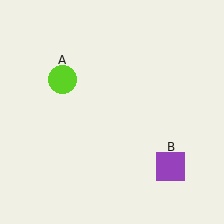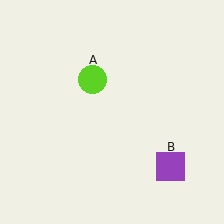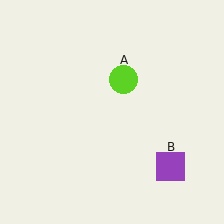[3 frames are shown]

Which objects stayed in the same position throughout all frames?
Purple square (object B) remained stationary.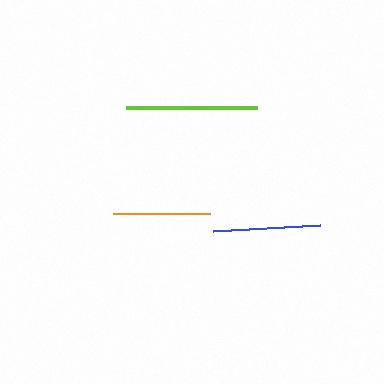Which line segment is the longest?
The lime line is the longest at approximately 132 pixels.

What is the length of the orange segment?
The orange segment is approximately 97 pixels long.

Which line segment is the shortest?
The orange line is the shortest at approximately 97 pixels.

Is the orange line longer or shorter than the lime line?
The lime line is longer than the orange line.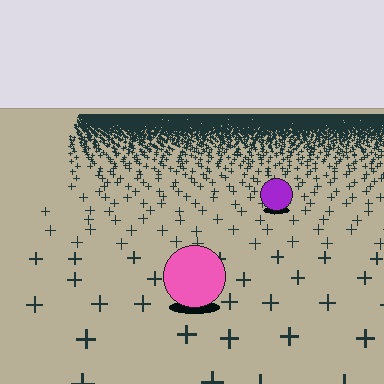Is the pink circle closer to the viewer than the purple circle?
Yes. The pink circle is closer — you can tell from the texture gradient: the ground texture is coarser near it.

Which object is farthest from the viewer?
The purple circle is farthest from the viewer. It appears smaller and the ground texture around it is denser.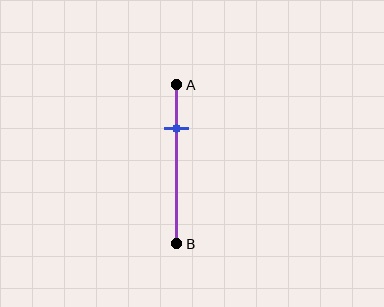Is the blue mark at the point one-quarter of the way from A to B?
Yes, the mark is approximately at the one-quarter point.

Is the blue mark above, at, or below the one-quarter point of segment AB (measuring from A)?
The blue mark is approximately at the one-quarter point of segment AB.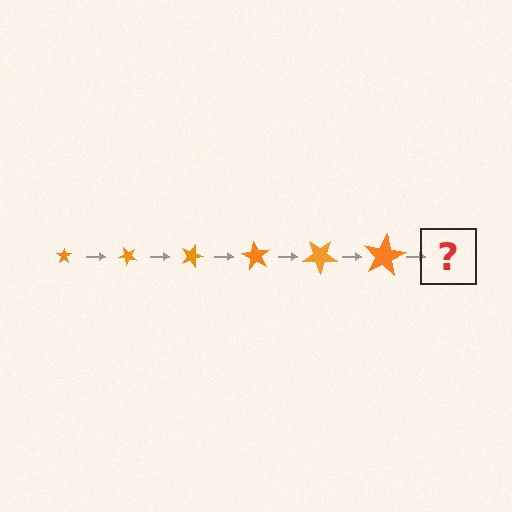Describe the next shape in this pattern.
It should be a star, larger than the previous one and rotated 270 degrees from the start.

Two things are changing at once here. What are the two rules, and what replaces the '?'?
The two rules are that the star grows larger each step and it rotates 45 degrees each step. The '?' should be a star, larger than the previous one and rotated 270 degrees from the start.